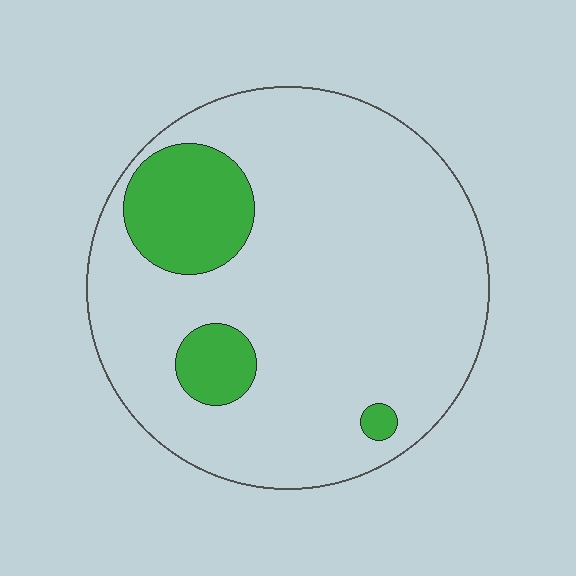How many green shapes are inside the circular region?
3.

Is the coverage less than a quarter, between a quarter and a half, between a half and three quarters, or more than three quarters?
Less than a quarter.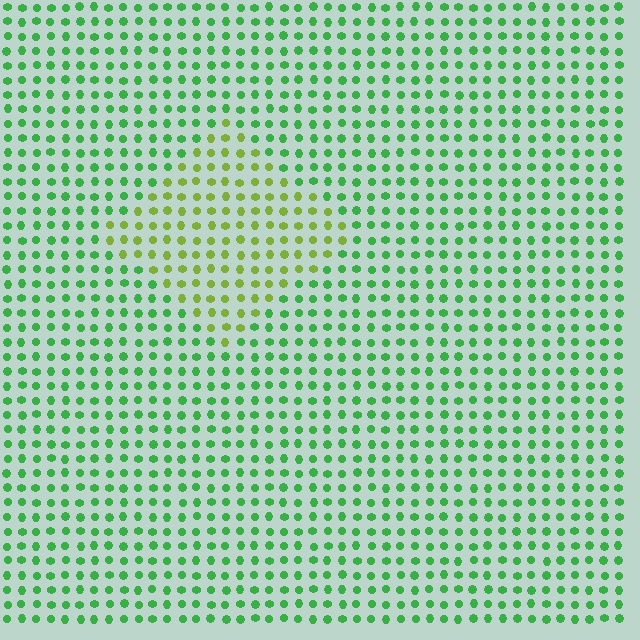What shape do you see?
I see a diamond.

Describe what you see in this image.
The image is filled with small green elements in a uniform arrangement. A diamond-shaped region is visible where the elements are tinted to a slightly different hue, forming a subtle color boundary.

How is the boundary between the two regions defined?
The boundary is defined purely by a slight shift in hue (about 42 degrees). Spacing, size, and orientation are identical on both sides.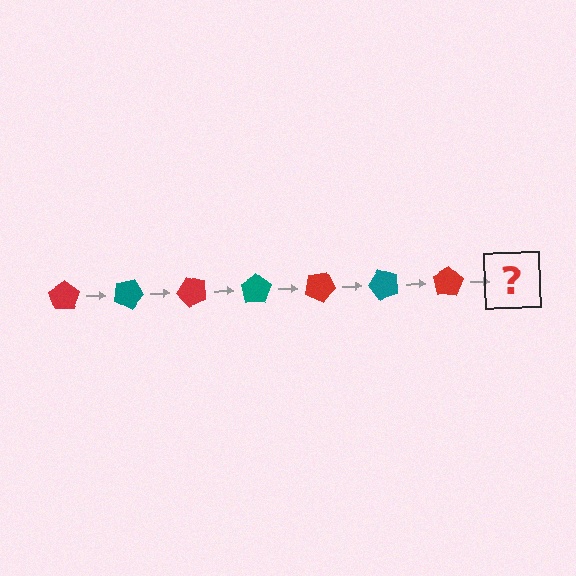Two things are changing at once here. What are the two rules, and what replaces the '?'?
The two rules are that it rotates 25 degrees each step and the color cycles through red and teal. The '?' should be a teal pentagon, rotated 175 degrees from the start.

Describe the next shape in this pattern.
It should be a teal pentagon, rotated 175 degrees from the start.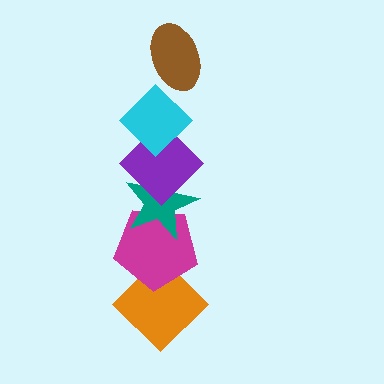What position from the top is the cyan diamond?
The cyan diamond is 2nd from the top.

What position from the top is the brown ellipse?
The brown ellipse is 1st from the top.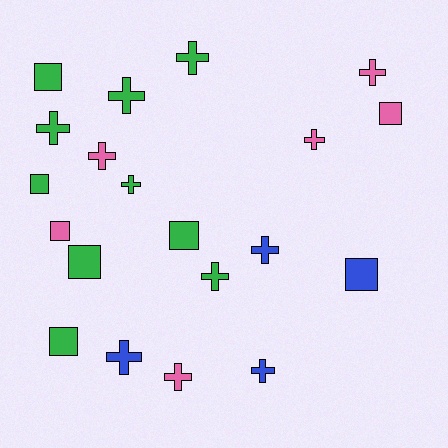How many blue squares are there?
There is 1 blue square.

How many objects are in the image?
There are 20 objects.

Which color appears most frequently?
Green, with 10 objects.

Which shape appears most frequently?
Cross, with 12 objects.